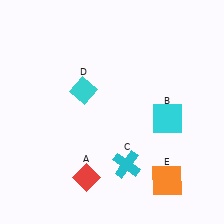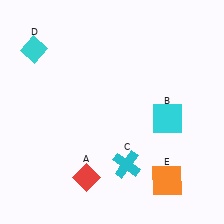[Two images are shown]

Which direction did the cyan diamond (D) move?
The cyan diamond (D) moved left.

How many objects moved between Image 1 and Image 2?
1 object moved between the two images.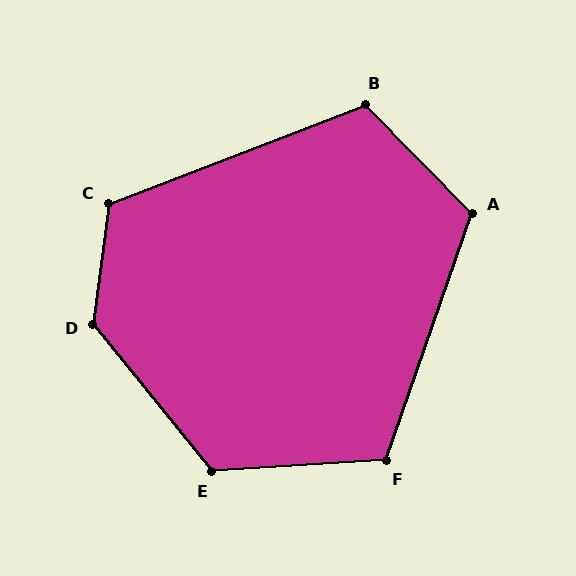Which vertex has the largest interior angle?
D, at approximately 134 degrees.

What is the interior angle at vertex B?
Approximately 114 degrees (obtuse).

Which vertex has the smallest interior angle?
F, at approximately 113 degrees.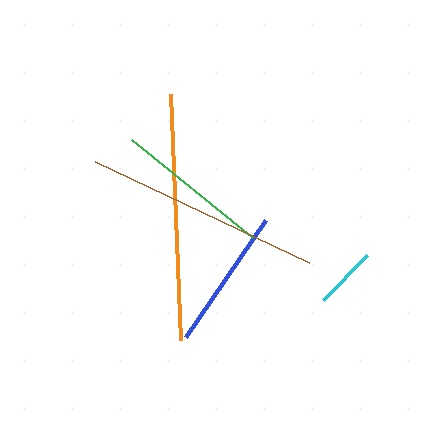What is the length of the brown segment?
The brown segment is approximately 237 pixels long.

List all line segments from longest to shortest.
From longest to shortest: orange, brown, green, blue, cyan.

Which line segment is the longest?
The orange line is the longest at approximately 247 pixels.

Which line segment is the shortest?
The cyan line is the shortest at approximately 63 pixels.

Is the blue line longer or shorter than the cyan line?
The blue line is longer than the cyan line.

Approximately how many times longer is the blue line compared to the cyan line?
The blue line is approximately 2.3 times the length of the cyan line.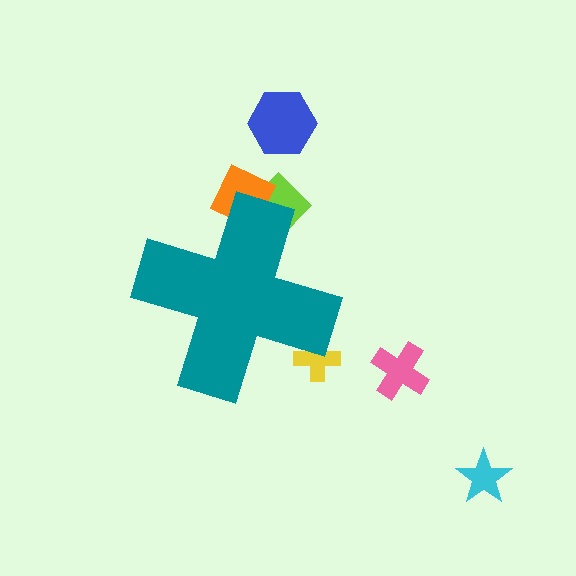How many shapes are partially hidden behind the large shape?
3 shapes are partially hidden.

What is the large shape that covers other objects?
A teal cross.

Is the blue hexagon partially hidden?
No, the blue hexagon is fully visible.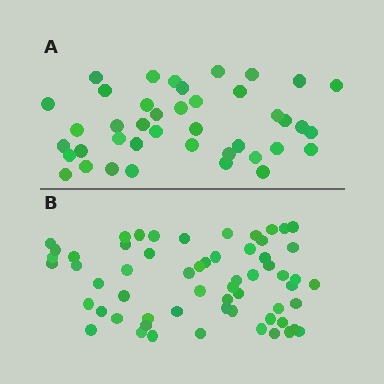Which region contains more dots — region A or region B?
Region B (the bottom region) has more dots.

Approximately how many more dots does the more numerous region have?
Region B has approximately 20 more dots than region A.